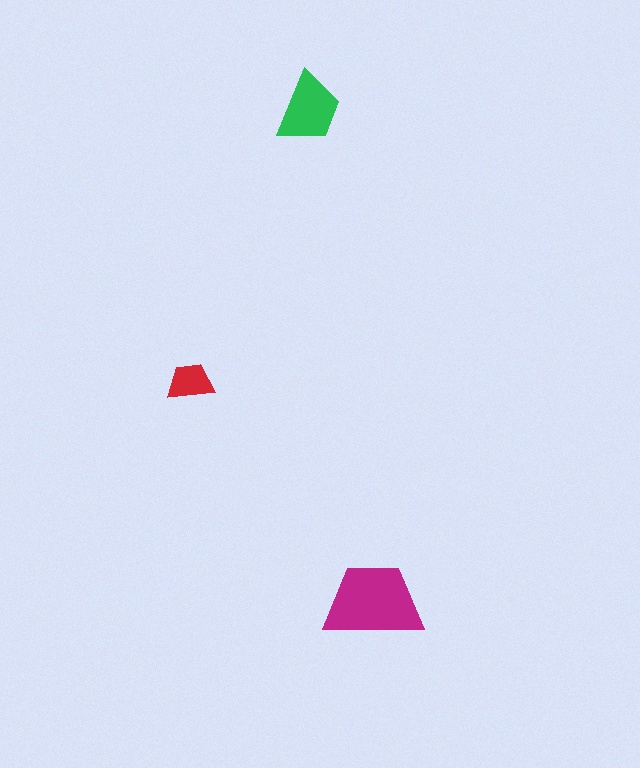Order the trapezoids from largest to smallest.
the magenta one, the green one, the red one.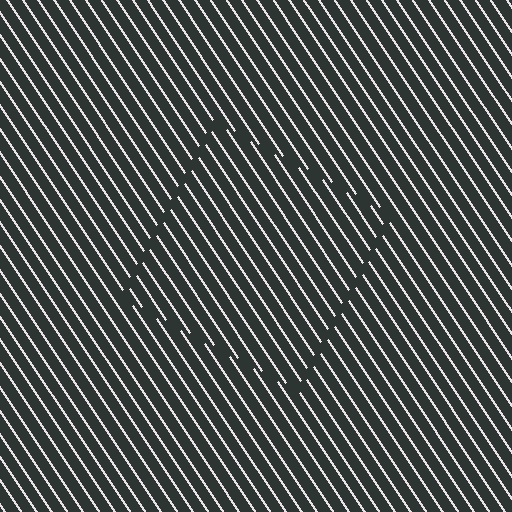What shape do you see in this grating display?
An illusory square. The interior of the shape contains the same grating, shifted by half a period — the contour is defined by the phase discontinuity where line-ends from the inner and outer gratings abut.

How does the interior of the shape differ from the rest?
The interior of the shape contains the same grating, shifted by half a period — the contour is defined by the phase discontinuity where line-ends from the inner and outer gratings abut.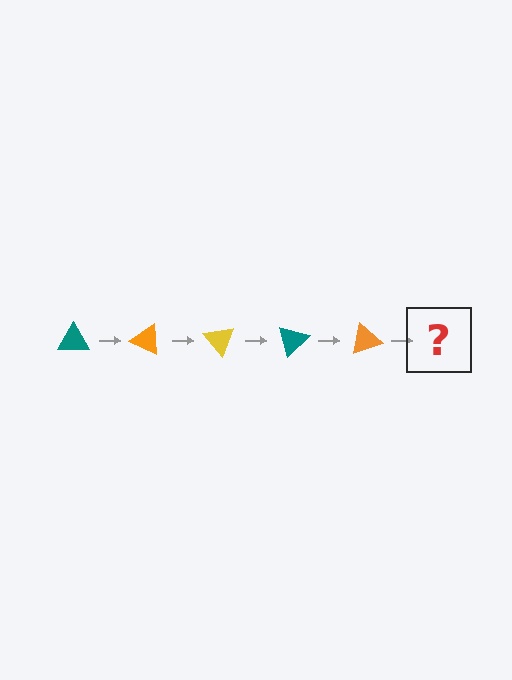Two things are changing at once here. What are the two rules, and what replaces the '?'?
The two rules are that it rotates 25 degrees each step and the color cycles through teal, orange, and yellow. The '?' should be a yellow triangle, rotated 125 degrees from the start.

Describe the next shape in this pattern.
It should be a yellow triangle, rotated 125 degrees from the start.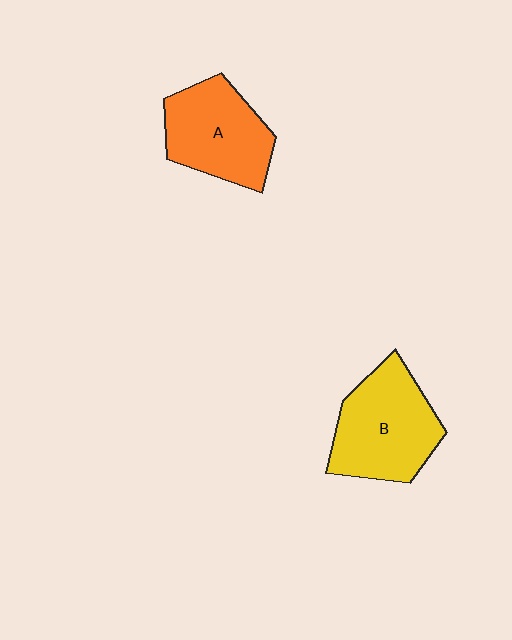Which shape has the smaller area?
Shape A (orange).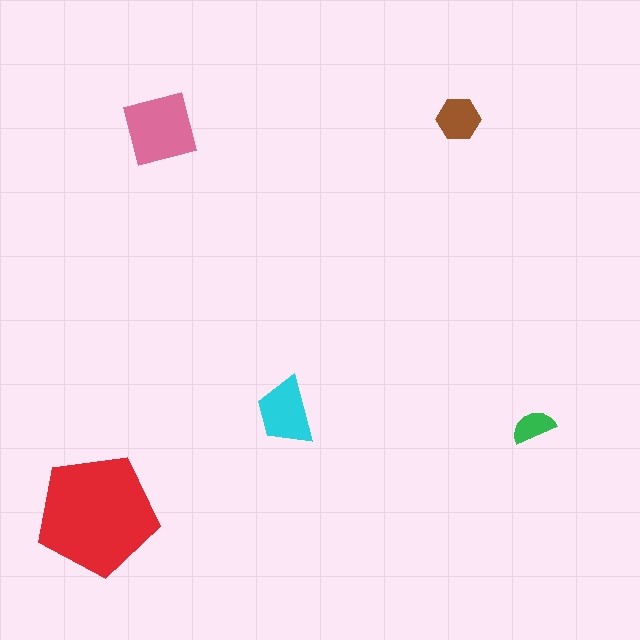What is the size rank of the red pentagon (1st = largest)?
1st.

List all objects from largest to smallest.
The red pentagon, the pink square, the cyan trapezoid, the brown hexagon, the green semicircle.